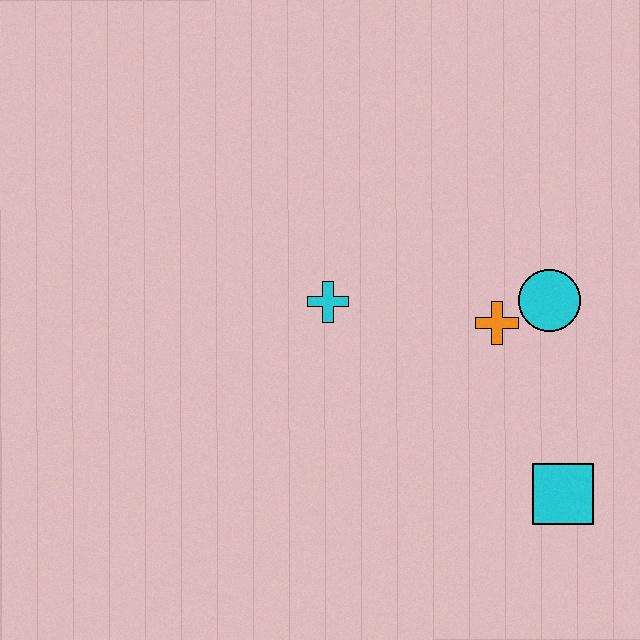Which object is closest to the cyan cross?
The orange cross is closest to the cyan cross.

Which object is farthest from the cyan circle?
The cyan cross is farthest from the cyan circle.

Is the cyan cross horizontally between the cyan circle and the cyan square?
No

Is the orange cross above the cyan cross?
No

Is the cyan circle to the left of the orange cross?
No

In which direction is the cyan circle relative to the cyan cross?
The cyan circle is to the right of the cyan cross.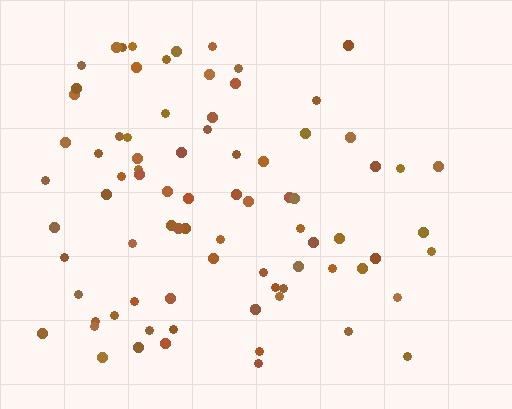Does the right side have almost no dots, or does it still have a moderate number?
Still a moderate number, just noticeably fewer than the left.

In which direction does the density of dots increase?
From right to left, with the left side densest.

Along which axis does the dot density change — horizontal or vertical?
Horizontal.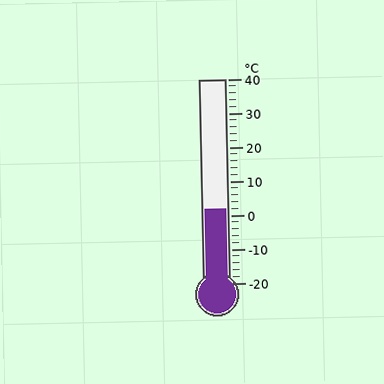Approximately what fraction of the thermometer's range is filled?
The thermometer is filled to approximately 35% of its range.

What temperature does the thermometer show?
The thermometer shows approximately 2°C.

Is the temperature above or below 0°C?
The temperature is above 0°C.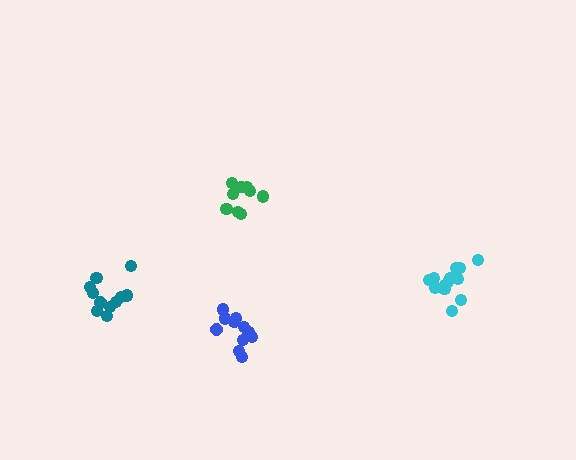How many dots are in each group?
Group 1: 11 dots, Group 2: 9 dots, Group 3: 11 dots, Group 4: 13 dots (44 total).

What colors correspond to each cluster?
The clusters are colored: blue, green, teal, cyan.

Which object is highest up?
The green cluster is topmost.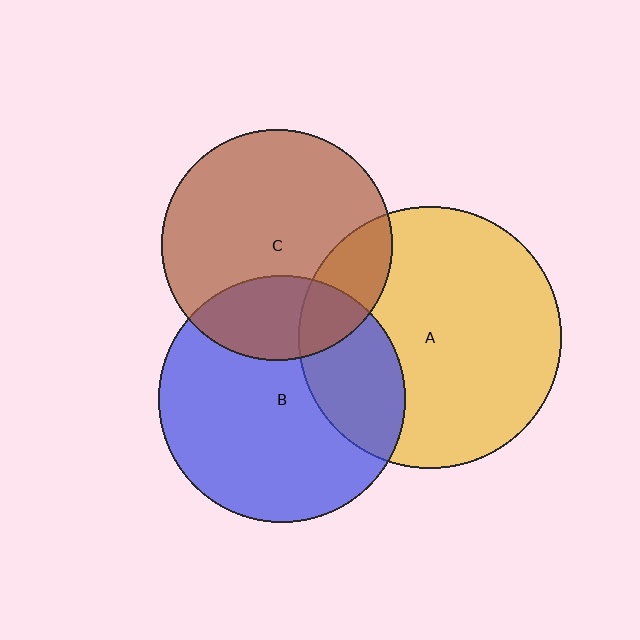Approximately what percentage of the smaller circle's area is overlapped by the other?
Approximately 25%.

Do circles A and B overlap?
Yes.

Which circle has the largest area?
Circle A (yellow).